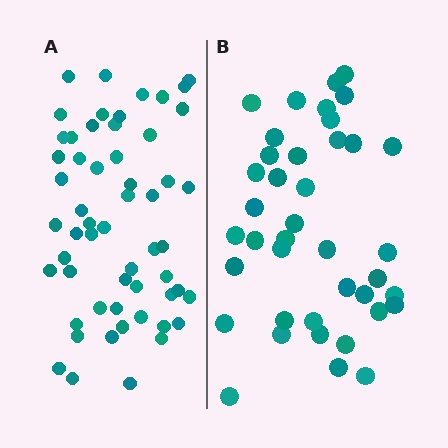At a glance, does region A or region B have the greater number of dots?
Region A (the left region) has more dots.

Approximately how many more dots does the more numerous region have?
Region A has approximately 15 more dots than region B.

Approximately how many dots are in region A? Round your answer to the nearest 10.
About 60 dots. (The exact count is 56, which rounds to 60.)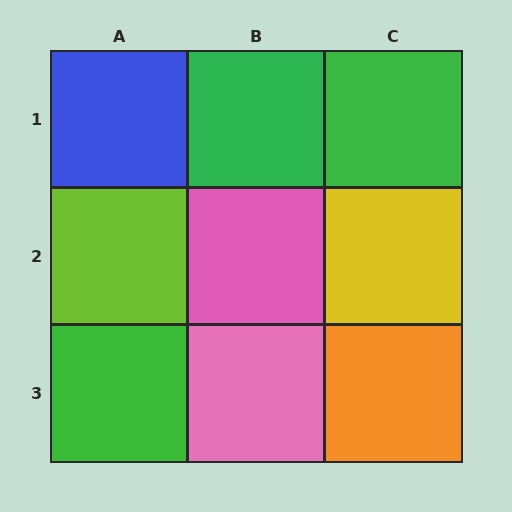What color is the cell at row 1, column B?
Green.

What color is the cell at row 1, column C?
Green.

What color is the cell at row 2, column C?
Yellow.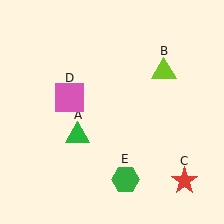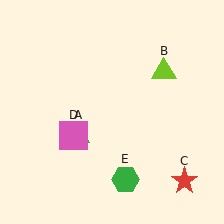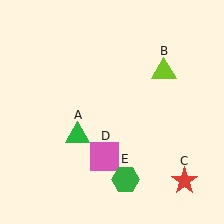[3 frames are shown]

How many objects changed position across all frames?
1 object changed position: pink square (object D).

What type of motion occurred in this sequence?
The pink square (object D) rotated counterclockwise around the center of the scene.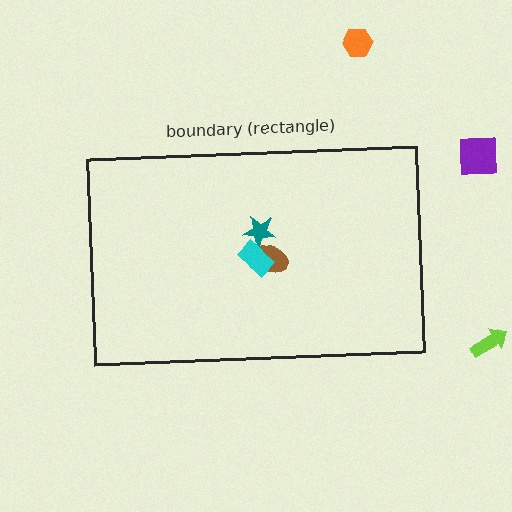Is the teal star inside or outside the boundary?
Inside.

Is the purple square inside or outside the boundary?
Outside.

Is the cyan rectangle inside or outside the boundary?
Inside.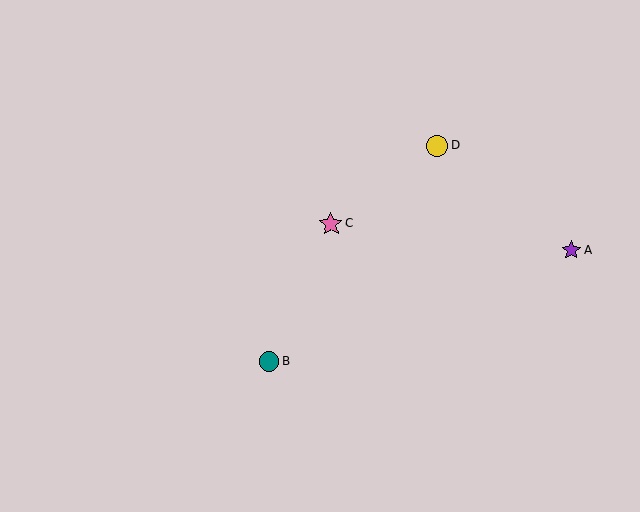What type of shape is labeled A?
Shape A is a purple star.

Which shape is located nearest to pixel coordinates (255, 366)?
The teal circle (labeled B) at (269, 361) is nearest to that location.